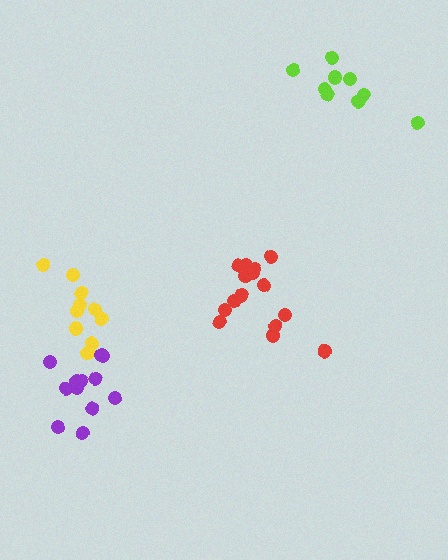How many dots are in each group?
Group 1: 16 dots, Group 2: 11 dots, Group 3: 10 dots, Group 4: 12 dots (49 total).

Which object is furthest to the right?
The lime cluster is rightmost.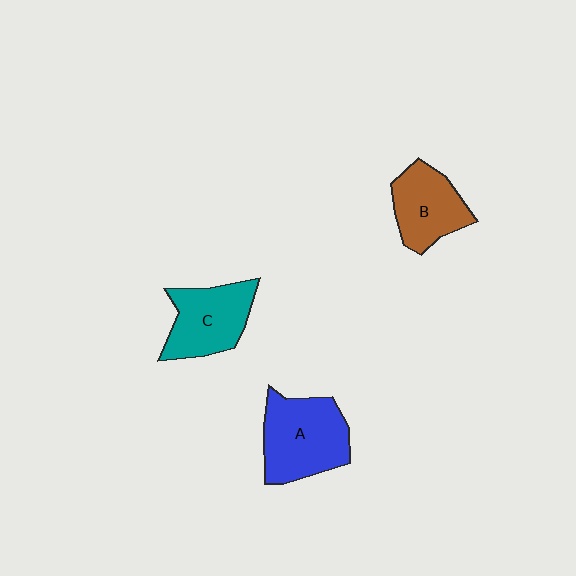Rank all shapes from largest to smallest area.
From largest to smallest: A (blue), C (teal), B (brown).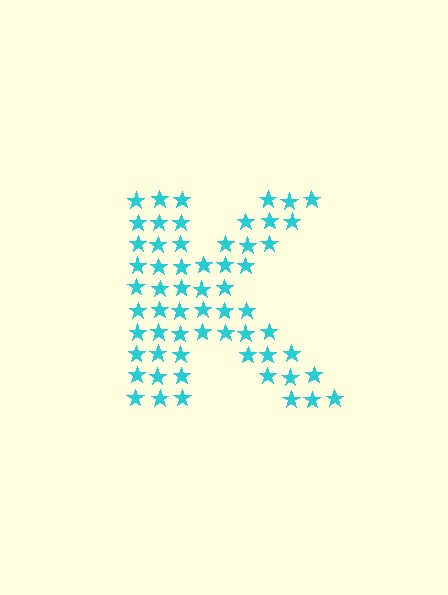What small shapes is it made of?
It is made of small stars.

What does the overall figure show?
The overall figure shows the letter K.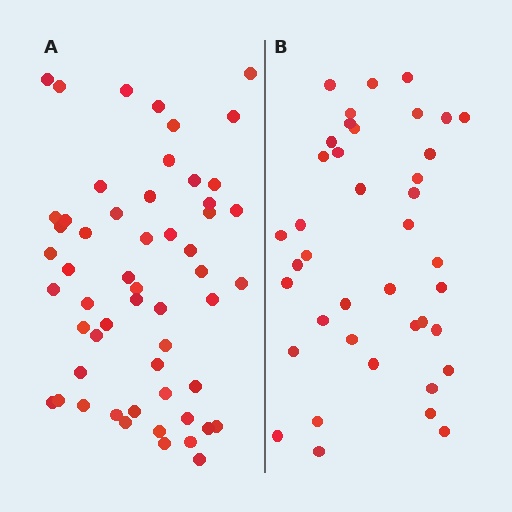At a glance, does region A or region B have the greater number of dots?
Region A (the left region) has more dots.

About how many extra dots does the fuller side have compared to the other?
Region A has approximately 15 more dots than region B.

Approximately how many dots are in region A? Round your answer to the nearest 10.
About 60 dots. (The exact count is 55, which rounds to 60.)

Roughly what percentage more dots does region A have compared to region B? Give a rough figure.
About 40% more.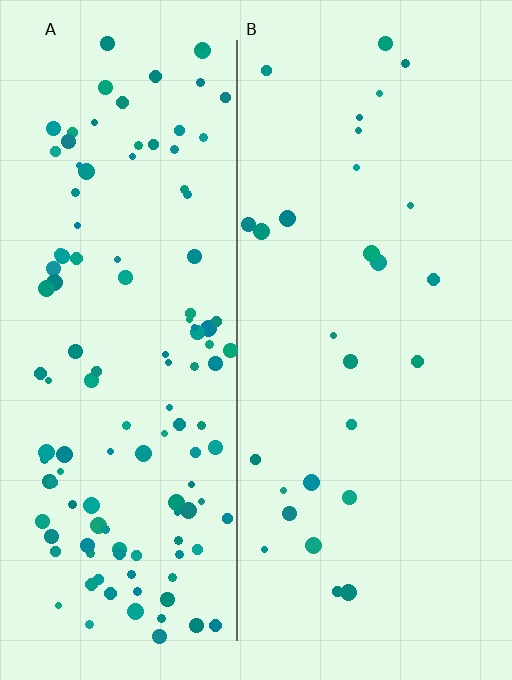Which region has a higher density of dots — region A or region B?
A (the left).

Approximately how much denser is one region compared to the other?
Approximately 4.5× — region A over region B.